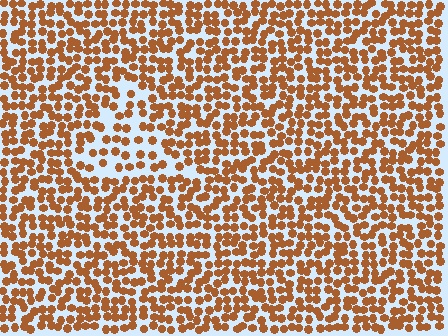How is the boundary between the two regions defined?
The boundary is defined by a change in element density (approximately 1.8x ratio). All elements are the same color, size, and shape.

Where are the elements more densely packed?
The elements are more densely packed outside the triangle boundary.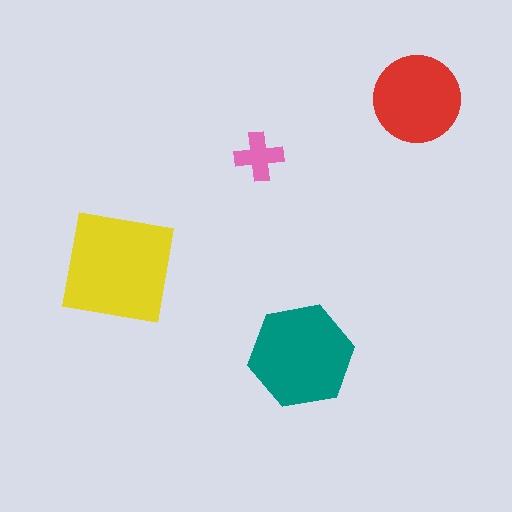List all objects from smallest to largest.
The pink cross, the red circle, the teal hexagon, the yellow square.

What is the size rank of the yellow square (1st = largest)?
1st.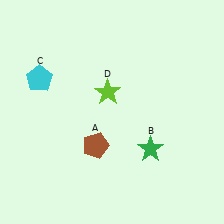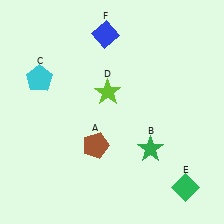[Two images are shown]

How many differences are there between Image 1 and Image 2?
There are 2 differences between the two images.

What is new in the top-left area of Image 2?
A blue diamond (F) was added in the top-left area of Image 2.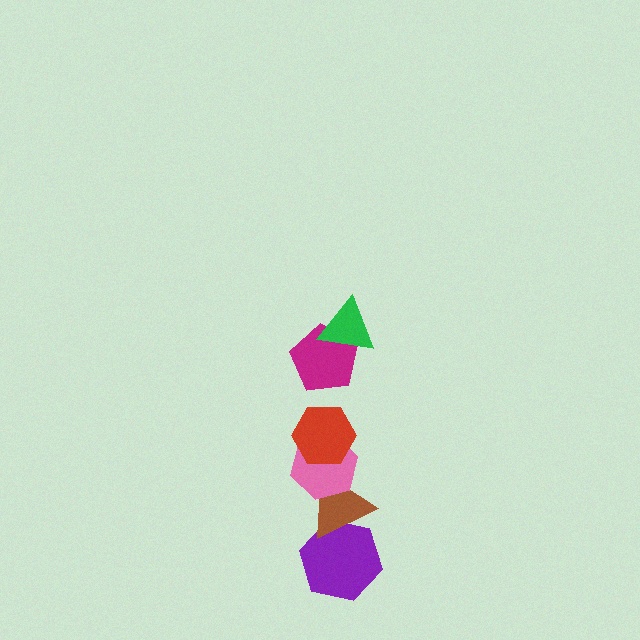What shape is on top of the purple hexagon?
The brown triangle is on top of the purple hexagon.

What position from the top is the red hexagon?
The red hexagon is 3rd from the top.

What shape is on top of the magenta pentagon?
The green triangle is on top of the magenta pentagon.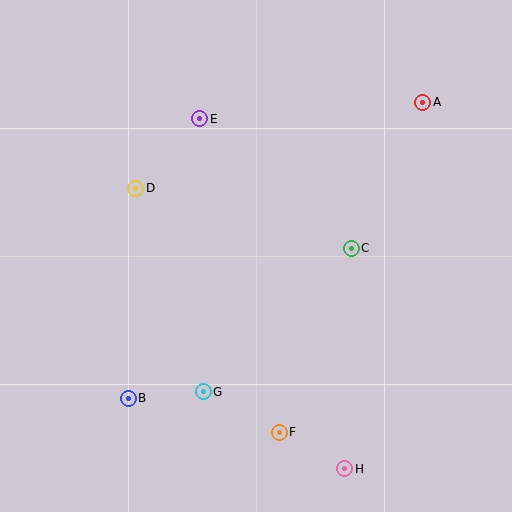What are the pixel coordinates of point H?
Point H is at (345, 469).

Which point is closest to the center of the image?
Point C at (351, 248) is closest to the center.